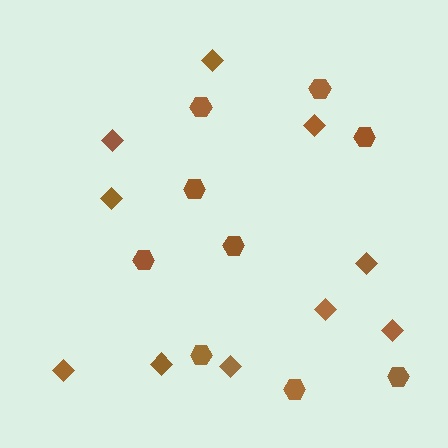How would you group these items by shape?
There are 2 groups: one group of diamonds (10) and one group of hexagons (9).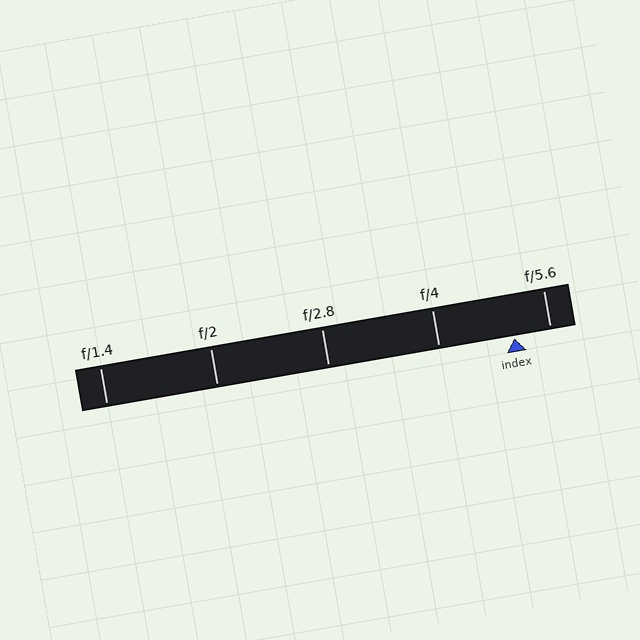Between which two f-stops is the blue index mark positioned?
The index mark is between f/4 and f/5.6.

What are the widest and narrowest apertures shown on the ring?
The widest aperture shown is f/1.4 and the narrowest is f/5.6.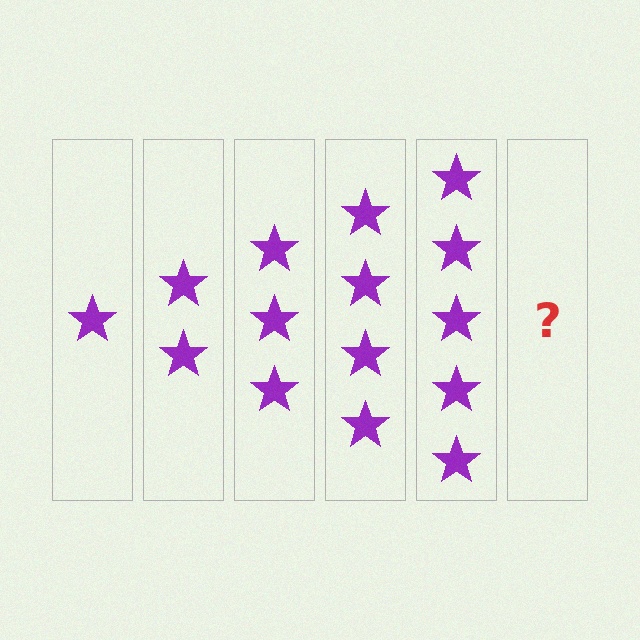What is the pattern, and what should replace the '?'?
The pattern is that each step adds one more star. The '?' should be 6 stars.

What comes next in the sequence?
The next element should be 6 stars.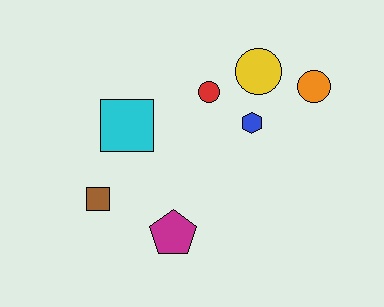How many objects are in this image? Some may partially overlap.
There are 7 objects.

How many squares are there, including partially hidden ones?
There are 2 squares.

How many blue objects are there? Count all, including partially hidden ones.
There is 1 blue object.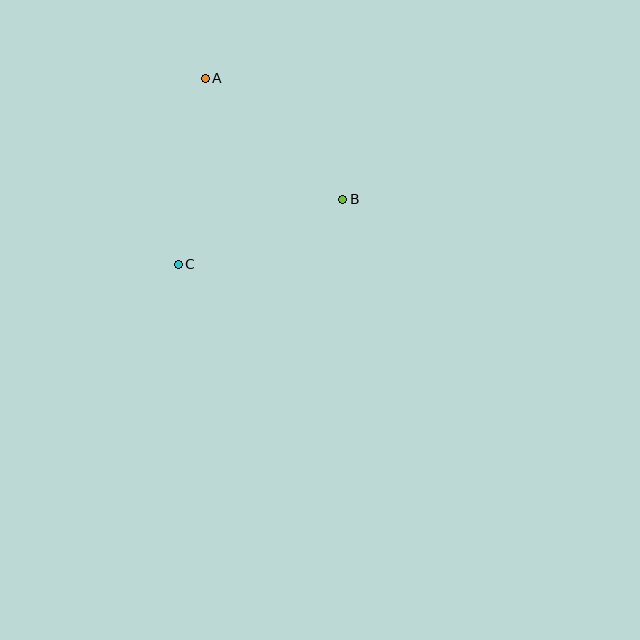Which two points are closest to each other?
Points B and C are closest to each other.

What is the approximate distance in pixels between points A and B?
The distance between A and B is approximately 183 pixels.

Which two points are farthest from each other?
Points A and C are farthest from each other.